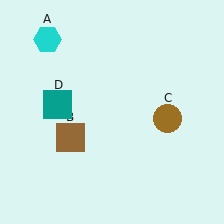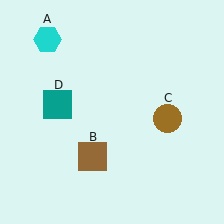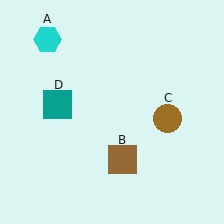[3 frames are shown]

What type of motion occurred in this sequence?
The brown square (object B) rotated counterclockwise around the center of the scene.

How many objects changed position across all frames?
1 object changed position: brown square (object B).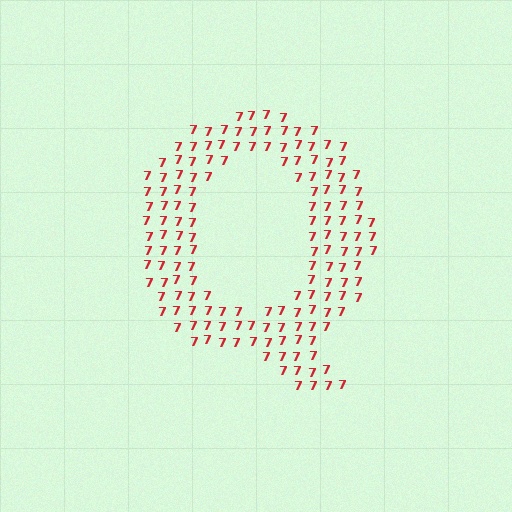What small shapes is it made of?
It is made of small digit 7's.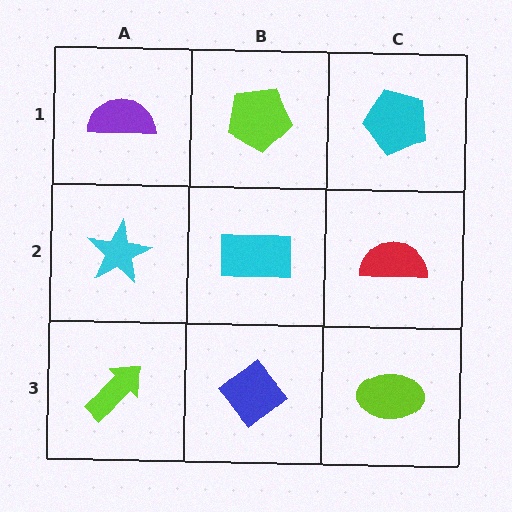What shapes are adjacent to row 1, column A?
A cyan star (row 2, column A), a lime pentagon (row 1, column B).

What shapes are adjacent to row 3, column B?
A cyan rectangle (row 2, column B), a lime arrow (row 3, column A), a lime ellipse (row 3, column C).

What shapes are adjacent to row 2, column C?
A cyan pentagon (row 1, column C), a lime ellipse (row 3, column C), a cyan rectangle (row 2, column B).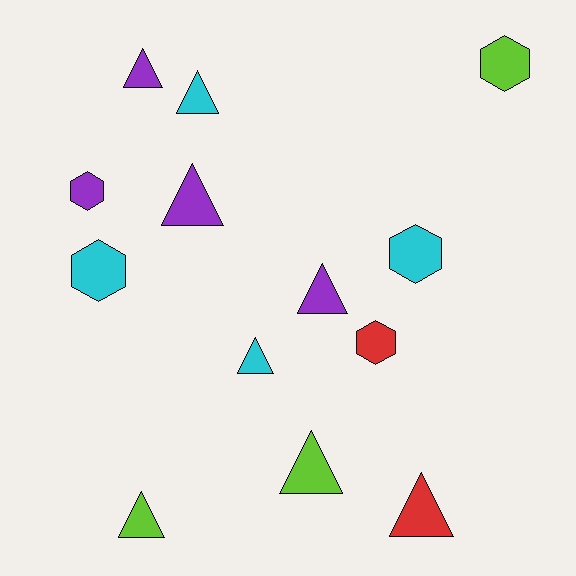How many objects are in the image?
There are 13 objects.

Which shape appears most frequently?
Triangle, with 8 objects.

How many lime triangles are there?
There are 2 lime triangles.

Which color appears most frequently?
Purple, with 4 objects.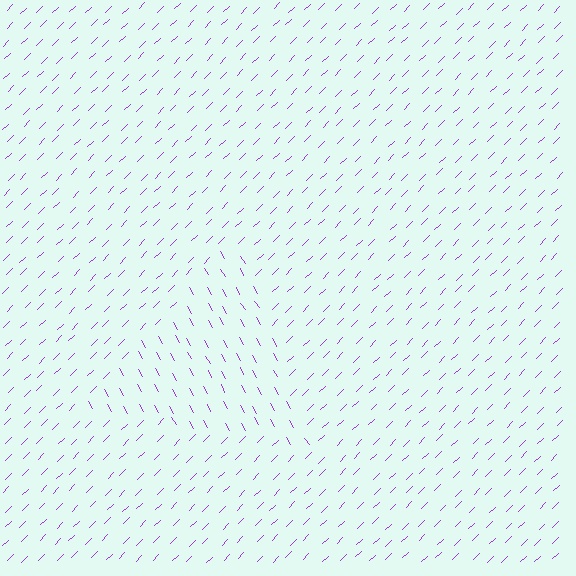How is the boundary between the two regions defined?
The boundary is defined purely by a change in line orientation (approximately 75 degrees difference). All lines are the same color and thickness.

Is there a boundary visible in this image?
Yes, there is a texture boundary formed by a change in line orientation.